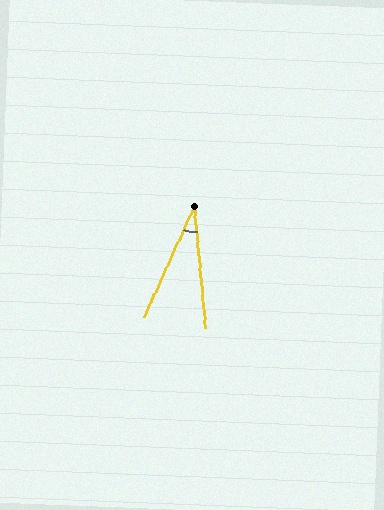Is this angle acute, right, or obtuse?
It is acute.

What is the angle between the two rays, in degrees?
Approximately 30 degrees.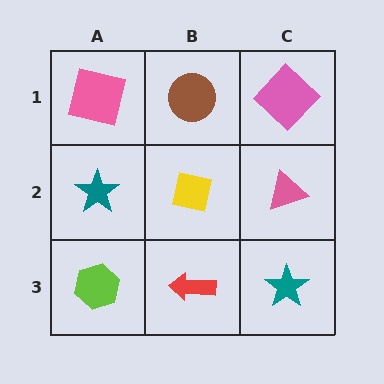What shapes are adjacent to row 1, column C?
A pink triangle (row 2, column C), a brown circle (row 1, column B).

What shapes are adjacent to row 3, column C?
A pink triangle (row 2, column C), a red arrow (row 3, column B).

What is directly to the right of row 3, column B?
A teal star.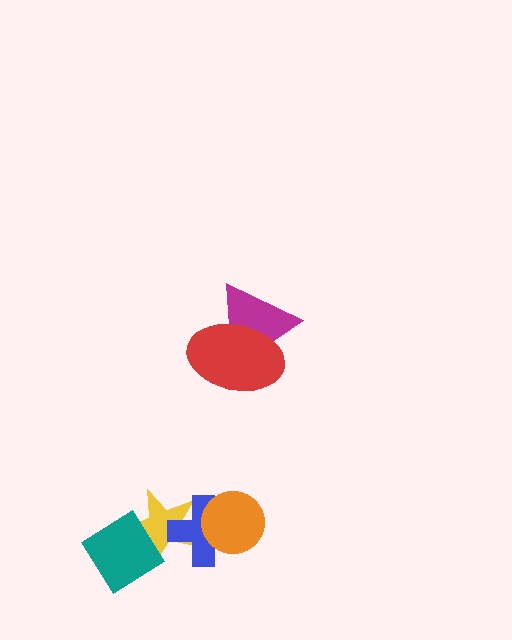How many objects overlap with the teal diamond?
1 object overlaps with the teal diamond.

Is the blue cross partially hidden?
Yes, it is partially covered by another shape.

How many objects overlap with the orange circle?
1 object overlaps with the orange circle.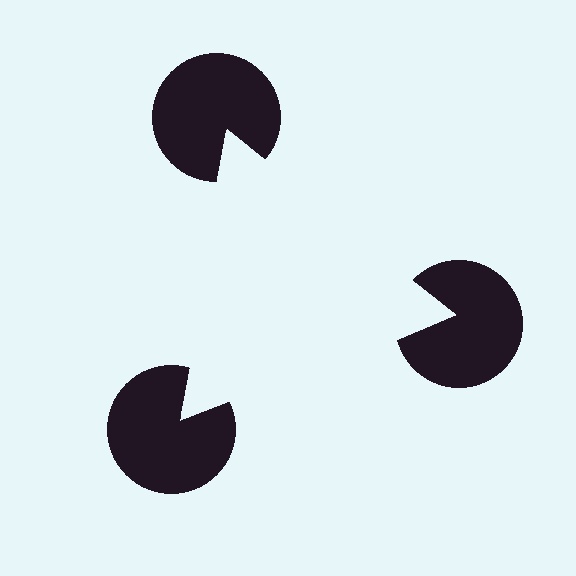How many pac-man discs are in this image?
There are 3 — one at each vertex of the illusory triangle.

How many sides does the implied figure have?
3 sides.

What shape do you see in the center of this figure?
An illusory triangle — its edges are inferred from the aligned wedge cuts in the pac-man discs, not physically drawn.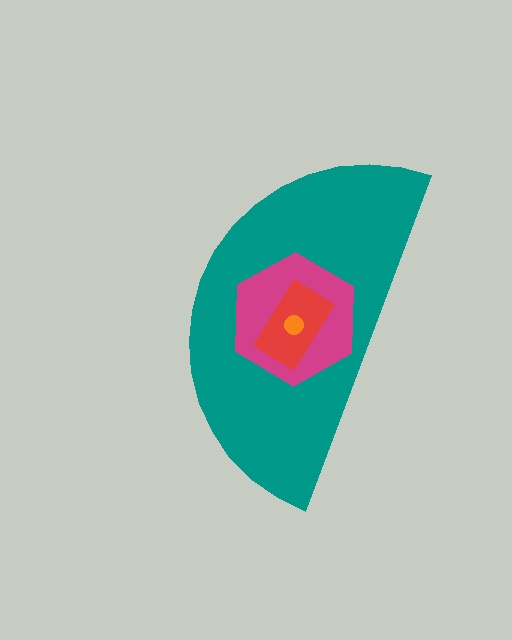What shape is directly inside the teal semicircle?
The magenta hexagon.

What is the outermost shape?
The teal semicircle.